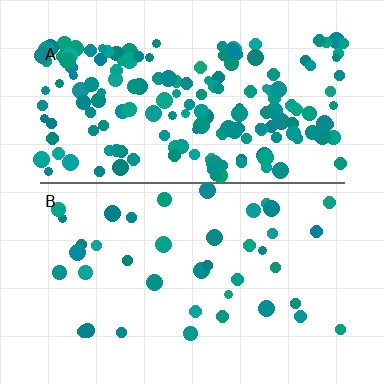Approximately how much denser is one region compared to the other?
Approximately 4.4× — region A over region B.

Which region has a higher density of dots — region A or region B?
A (the top).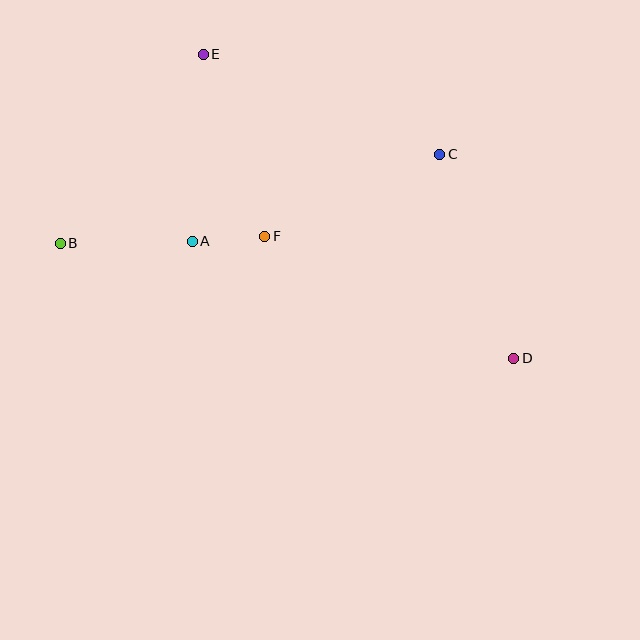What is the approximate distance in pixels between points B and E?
The distance between B and E is approximately 237 pixels.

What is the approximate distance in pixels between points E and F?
The distance between E and F is approximately 192 pixels.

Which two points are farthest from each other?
Points B and D are farthest from each other.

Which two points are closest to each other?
Points A and F are closest to each other.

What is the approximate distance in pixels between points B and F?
The distance between B and F is approximately 205 pixels.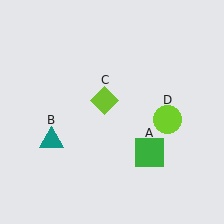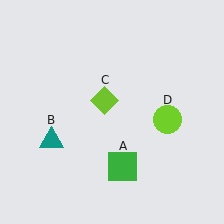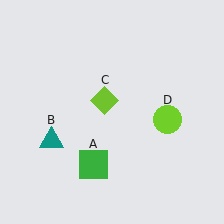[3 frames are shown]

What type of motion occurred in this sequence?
The green square (object A) rotated clockwise around the center of the scene.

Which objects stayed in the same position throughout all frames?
Teal triangle (object B) and lime diamond (object C) and lime circle (object D) remained stationary.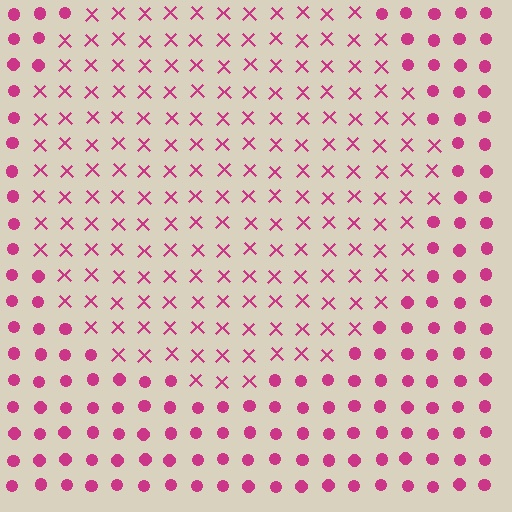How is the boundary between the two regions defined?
The boundary is defined by a change in element shape: X marks inside vs. circles outside. All elements share the same color and spacing.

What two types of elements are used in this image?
The image uses X marks inside the circle region and circles outside it.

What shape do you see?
I see a circle.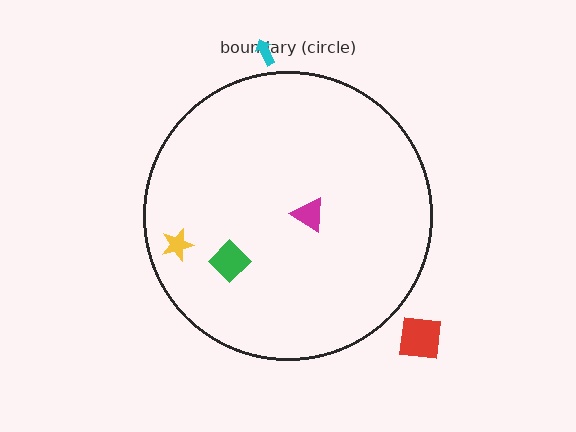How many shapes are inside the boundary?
3 inside, 2 outside.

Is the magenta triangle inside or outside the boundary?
Inside.